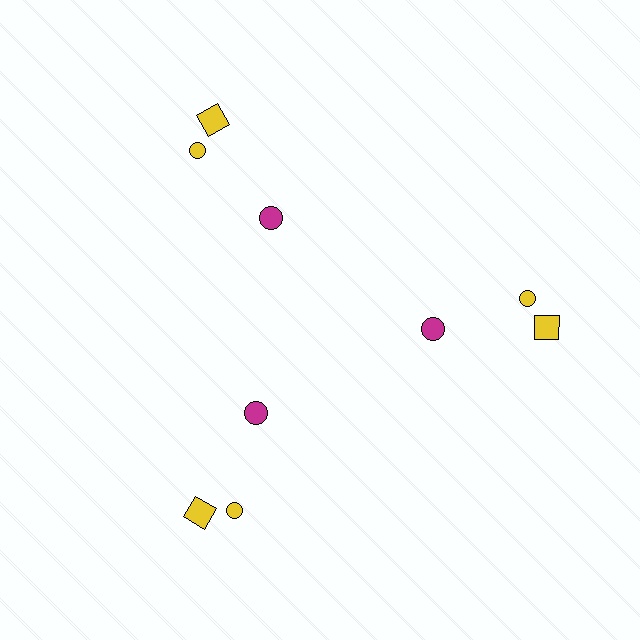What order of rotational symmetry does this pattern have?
This pattern has 3-fold rotational symmetry.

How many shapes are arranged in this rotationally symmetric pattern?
There are 9 shapes, arranged in 3 groups of 3.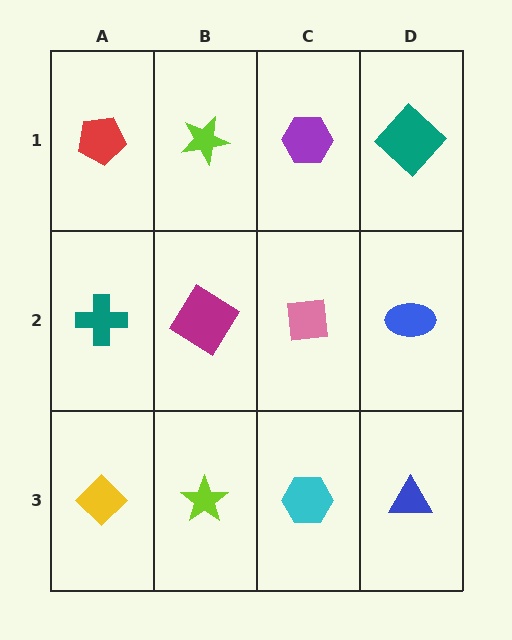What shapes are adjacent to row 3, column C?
A pink square (row 2, column C), a lime star (row 3, column B), a blue triangle (row 3, column D).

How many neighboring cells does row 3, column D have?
2.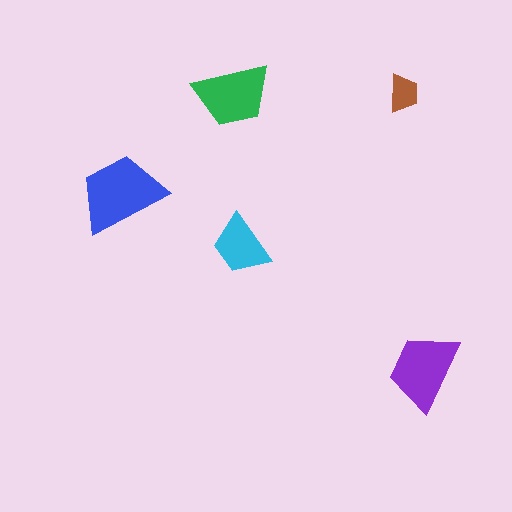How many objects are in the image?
There are 5 objects in the image.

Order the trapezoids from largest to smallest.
the blue one, the purple one, the green one, the cyan one, the brown one.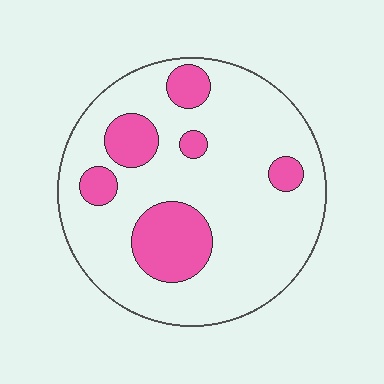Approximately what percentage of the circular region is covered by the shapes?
Approximately 20%.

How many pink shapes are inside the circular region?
6.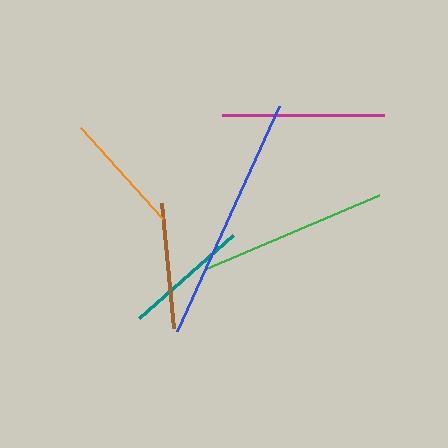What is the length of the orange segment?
The orange segment is approximately 123 pixels long.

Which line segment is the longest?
The blue line is the longest at approximately 247 pixels.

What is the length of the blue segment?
The blue segment is approximately 247 pixels long.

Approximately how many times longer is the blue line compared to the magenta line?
The blue line is approximately 1.5 times the length of the magenta line.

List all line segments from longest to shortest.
From longest to shortest: blue, green, magenta, teal, brown, orange.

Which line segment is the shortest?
The orange line is the shortest at approximately 123 pixels.